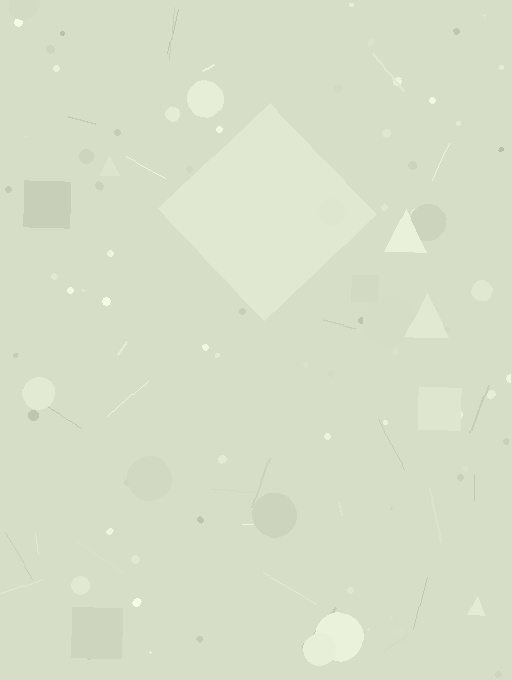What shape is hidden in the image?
A diamond is hidden in the image.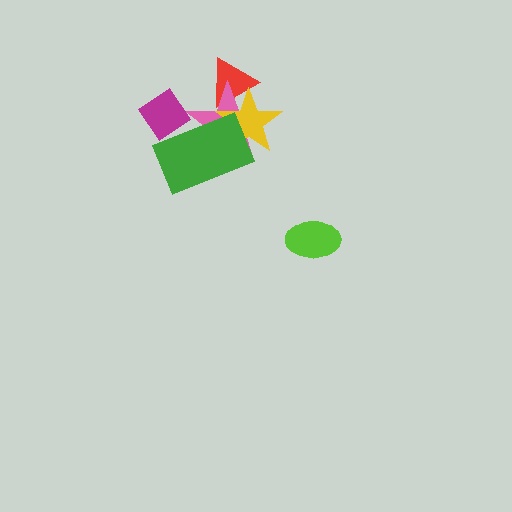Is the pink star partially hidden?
Yes, it is partially covered by another shape.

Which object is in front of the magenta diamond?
The green rectangle is in front of the magenta diamond.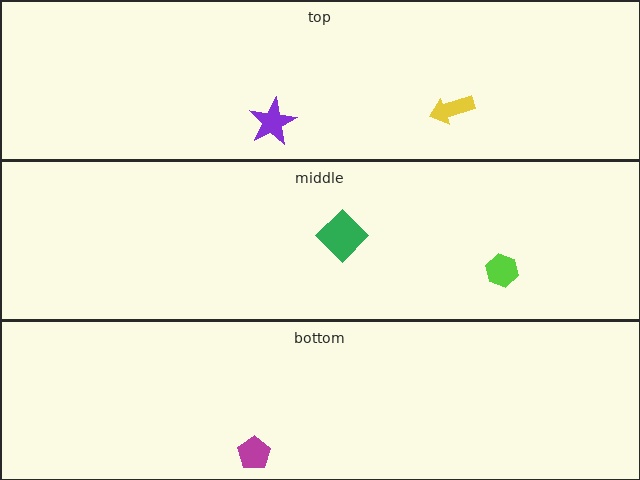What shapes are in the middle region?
The lime hexagon, the green diamond.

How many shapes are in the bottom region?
1.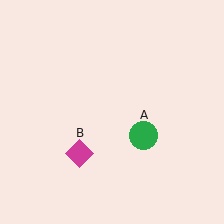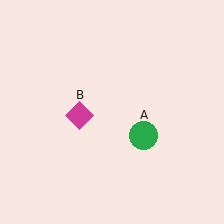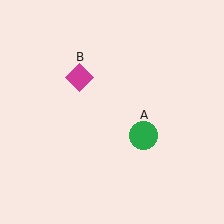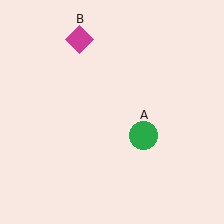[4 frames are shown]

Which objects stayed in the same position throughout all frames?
Green circle (object A) remained stationary.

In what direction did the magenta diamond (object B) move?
The magenta diamond (object B) moved up.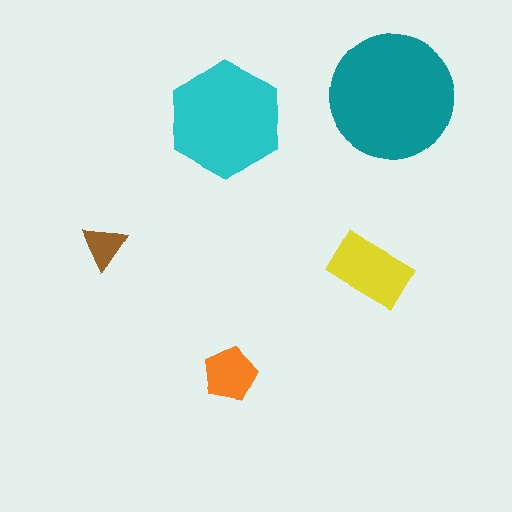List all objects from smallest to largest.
The brown triangle, the orange pentagon, the yellow rectangle, the cyan hexagon, the teal circle.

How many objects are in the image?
There are 5 objects in the image.